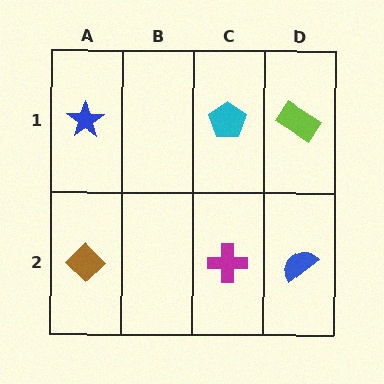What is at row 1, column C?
A cyan pentagon.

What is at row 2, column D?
A blue semicircle.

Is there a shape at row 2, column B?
No, that cell is empty.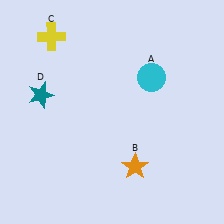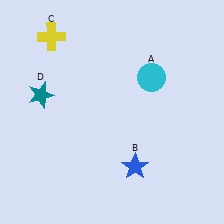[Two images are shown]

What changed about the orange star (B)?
In Image 1, B is orange. In Image 2, it changed to blue.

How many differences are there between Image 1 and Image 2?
There is 1 difference between the two images.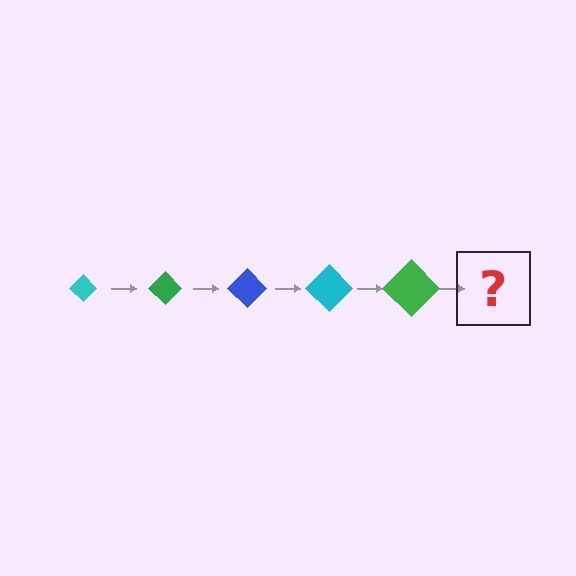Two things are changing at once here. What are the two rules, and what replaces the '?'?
The two rules are that the diamond grows larger each step and the color cycles through cyan, green, and blue. The '?' should be a blue diamond, larger than the previous one.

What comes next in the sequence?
The next element should be a blue diamond, larger than the previous one.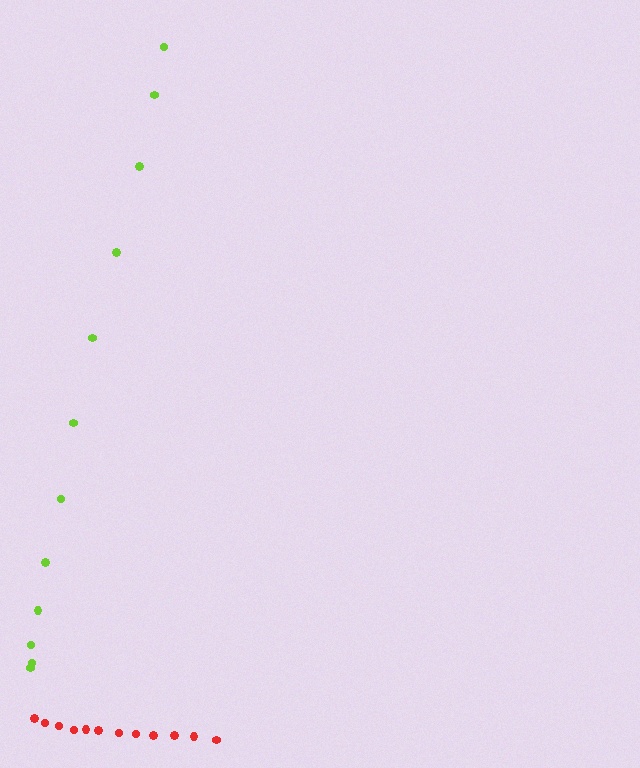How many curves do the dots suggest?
There are 2 distinct paths.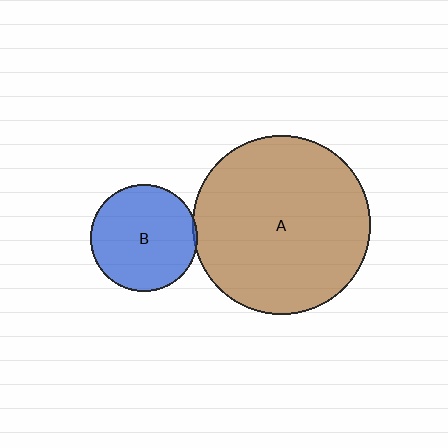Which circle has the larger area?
Circle A (brown).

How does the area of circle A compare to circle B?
Approximately 2.8 times.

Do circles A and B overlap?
Yes.